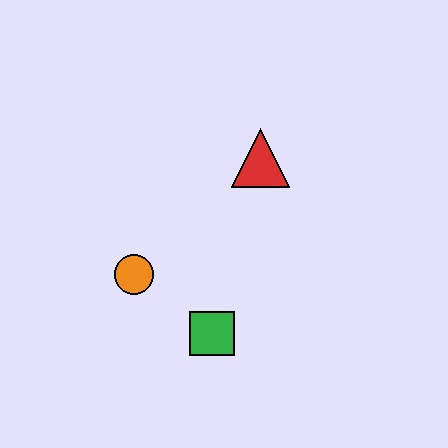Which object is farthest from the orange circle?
The red triangle is farthest from the orange circle.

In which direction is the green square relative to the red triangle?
The green square is below the red triangle.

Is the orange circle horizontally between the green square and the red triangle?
No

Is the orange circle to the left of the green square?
Yes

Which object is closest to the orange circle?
The green square is closest to the orange circle.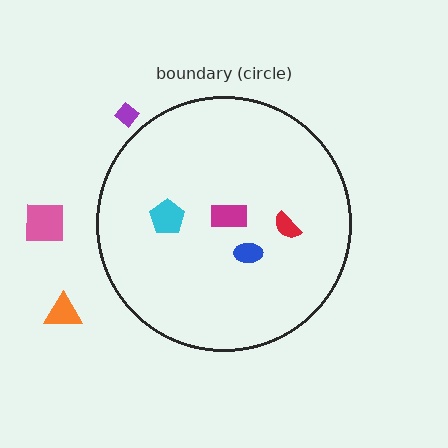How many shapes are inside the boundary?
4 inside, 3 outside.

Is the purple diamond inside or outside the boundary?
Outside.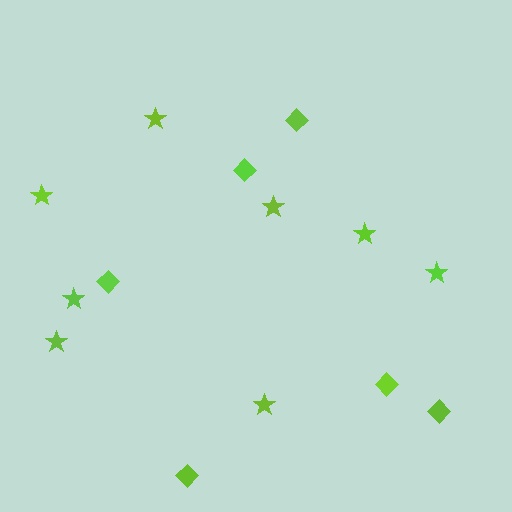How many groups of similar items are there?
There are 2 groups: one group of stars (8) and one group of diamonds (6).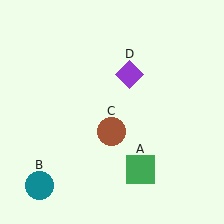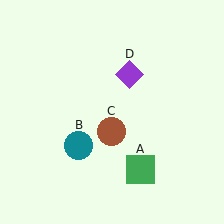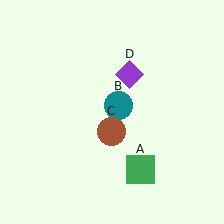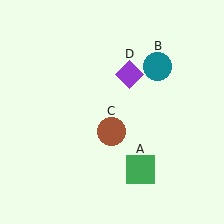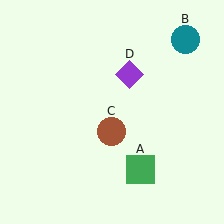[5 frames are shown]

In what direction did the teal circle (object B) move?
The teal circle (object B) moved up and to the right.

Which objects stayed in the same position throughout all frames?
Green square (object A) and brown circle (object C) and purple diamond (object D) remained stationary.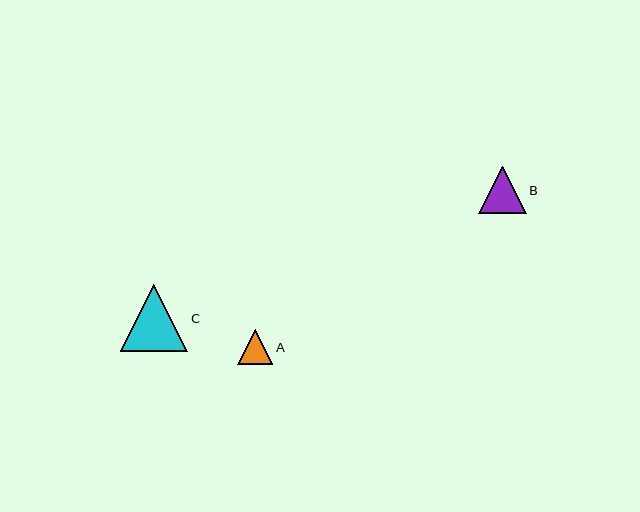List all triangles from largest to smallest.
From largest to smallest: C, B, A.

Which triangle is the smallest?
Triangle A is the smallest with a size of approximately 35 pixels.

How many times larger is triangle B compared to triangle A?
Triangle B is approximately 1.4 times the size of triangle A.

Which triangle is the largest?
Triangle C is the largest with a size of approximately 67 pixels.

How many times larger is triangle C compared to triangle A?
Triangle C is approximately 1.9 times the size of triangle A.